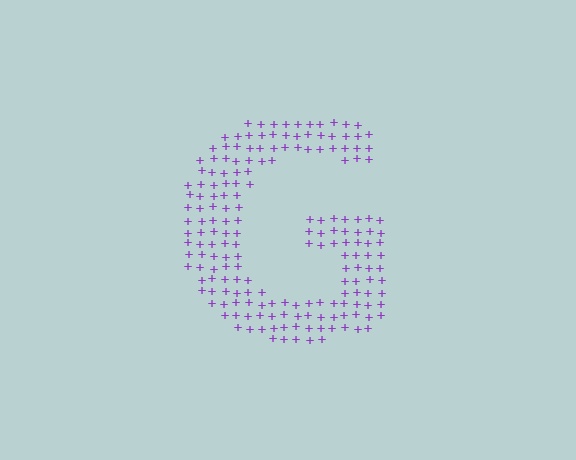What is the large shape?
The large shape is the letter G.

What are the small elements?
The small elements are plus signs.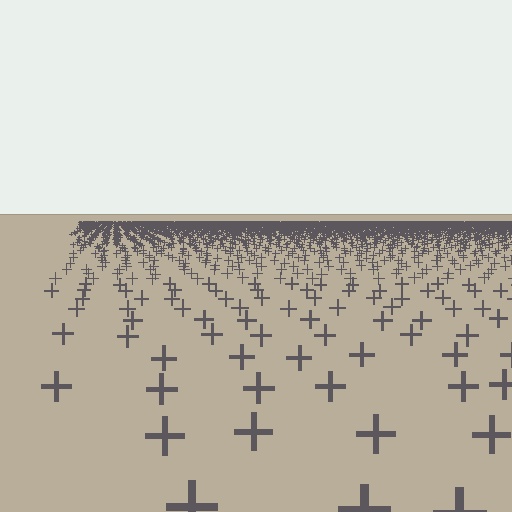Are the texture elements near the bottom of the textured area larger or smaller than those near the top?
Larger. Near the bottom, elements are closer to the viewer and appear at a bigger on-screen size.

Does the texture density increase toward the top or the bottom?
Density increases toward the top.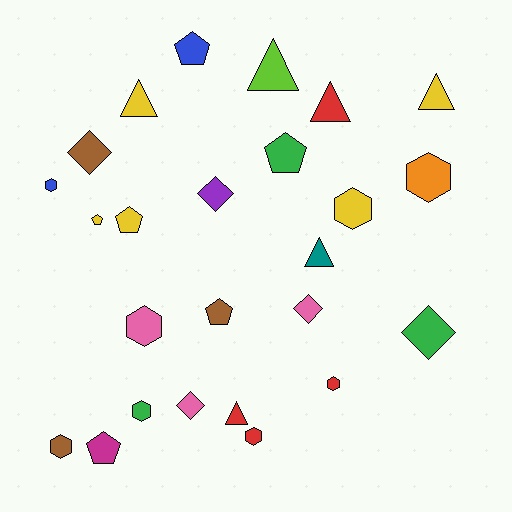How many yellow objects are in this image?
There are 5 yellow objects.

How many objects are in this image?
There are 25 objects.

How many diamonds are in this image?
There are 5 diamonds.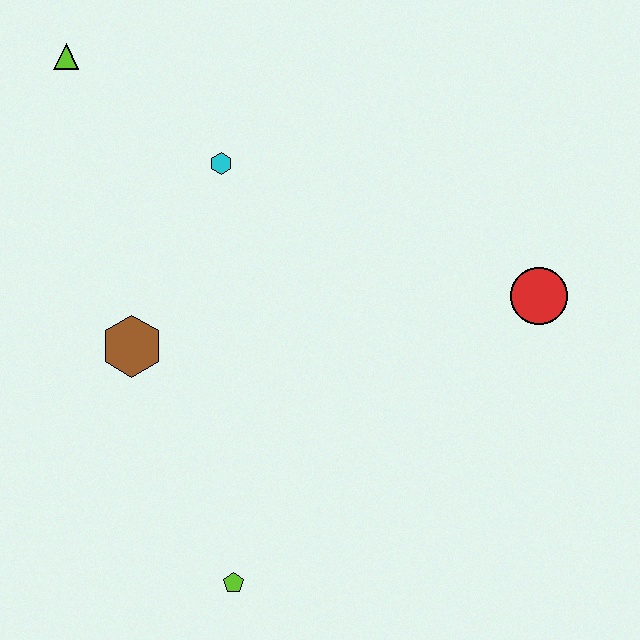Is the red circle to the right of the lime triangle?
Yes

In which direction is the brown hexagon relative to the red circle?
The brown hexagon is to the left of the red circle.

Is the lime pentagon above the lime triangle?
No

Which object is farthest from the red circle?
The lime triangle is farthest from the red circle.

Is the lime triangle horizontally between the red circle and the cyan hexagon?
No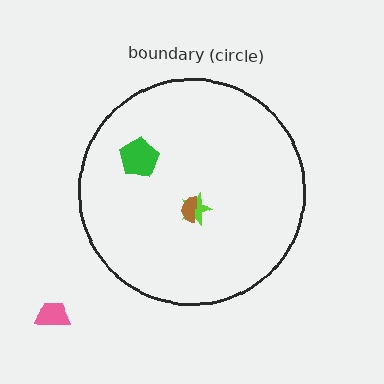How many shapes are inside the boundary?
3 inside, 1 outside.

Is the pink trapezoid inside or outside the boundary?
Outside.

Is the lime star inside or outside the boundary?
Inside.